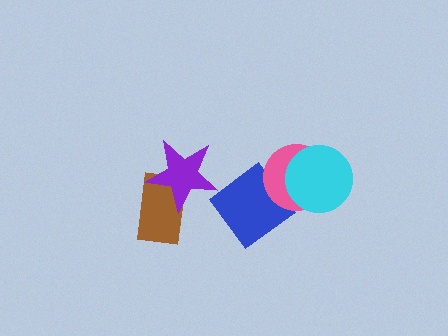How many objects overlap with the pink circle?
2 objects overlap with the pink circle.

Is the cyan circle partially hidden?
No, no other shape covers it.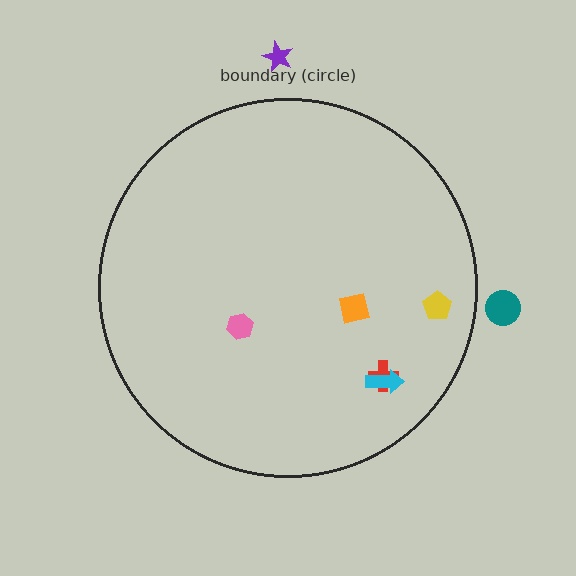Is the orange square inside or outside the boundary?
Inside.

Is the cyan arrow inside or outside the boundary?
Inside.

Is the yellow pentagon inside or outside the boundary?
Inside.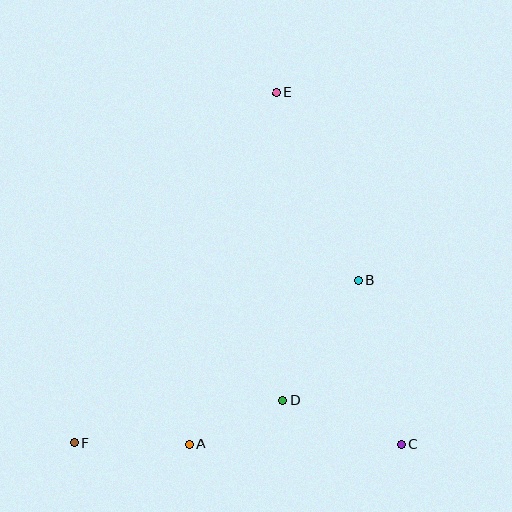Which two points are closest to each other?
Points A and D are closest to each other.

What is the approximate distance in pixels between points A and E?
The distance between A and E is approximately 362 pixels.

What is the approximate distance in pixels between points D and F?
The distance between D and F is approximately 213 pixels.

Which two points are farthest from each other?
Points E and F are farthest from each other.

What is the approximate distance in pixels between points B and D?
The distance between B and D is approximately 142 pixels.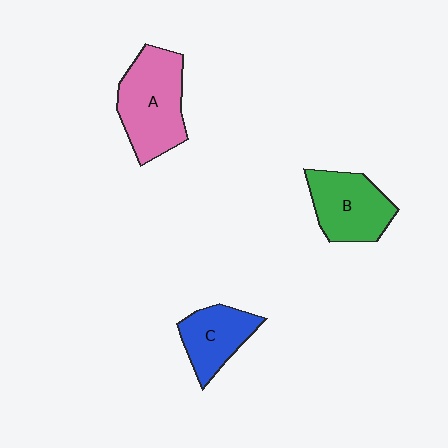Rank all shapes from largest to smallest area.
From largest to smallest: A (pink), B (green), C (blue).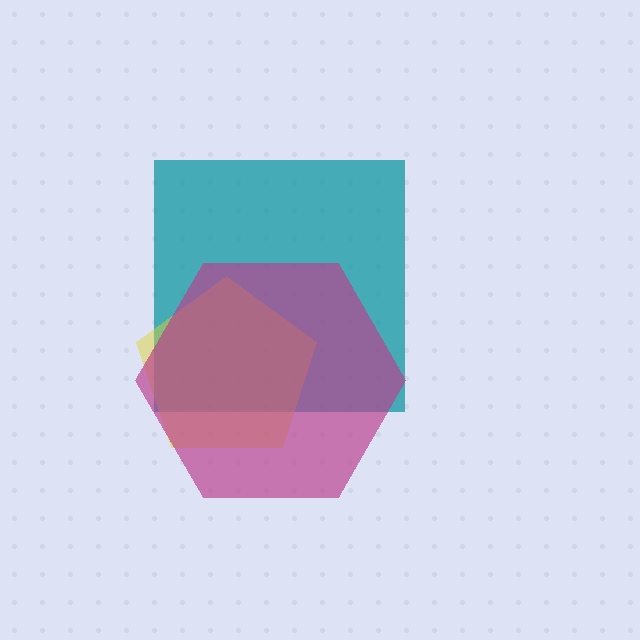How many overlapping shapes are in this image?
There are 3 overlapping shapes in the image.